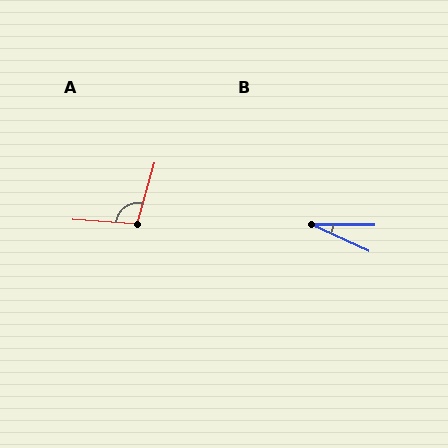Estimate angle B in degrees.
Approximately 24 degrees.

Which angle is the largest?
A, at approximately 102 degrees.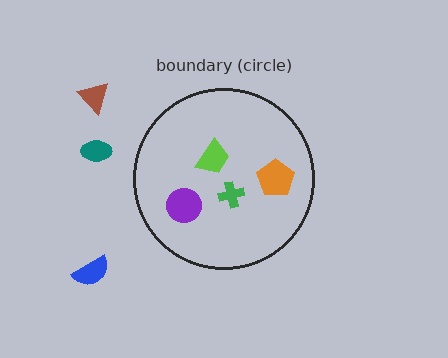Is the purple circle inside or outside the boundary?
Inside.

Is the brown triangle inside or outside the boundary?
Outside.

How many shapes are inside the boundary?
4 inside, 3 outside.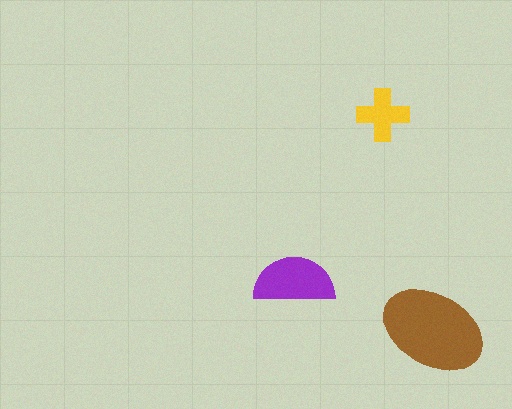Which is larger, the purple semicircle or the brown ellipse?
The brown ellipse.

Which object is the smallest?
The yellow cross.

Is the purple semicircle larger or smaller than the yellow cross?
Larger.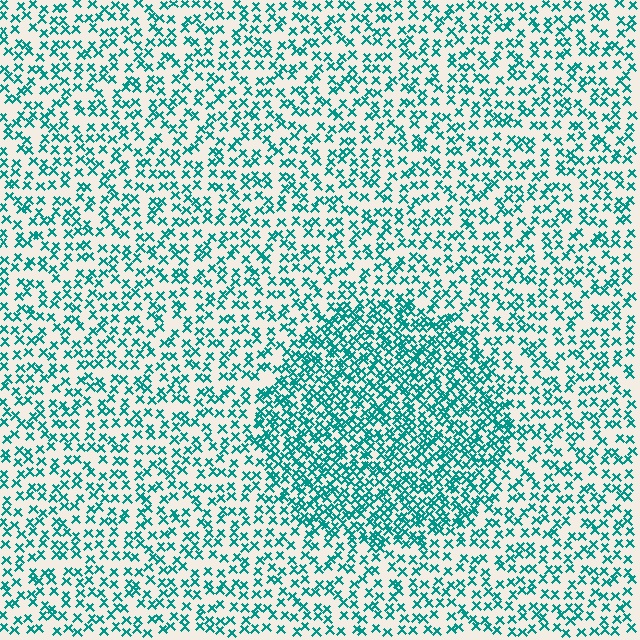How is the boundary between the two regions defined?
The boundary is defined by a change in element density (approximately 2.0x ratio). All elements are the same color, size, and shape.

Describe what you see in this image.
The image contains small teal elements arranged at two different densities. A circle-shaped region is visible where the elements are more densely packed than the surrounding area.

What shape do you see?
I see a circle.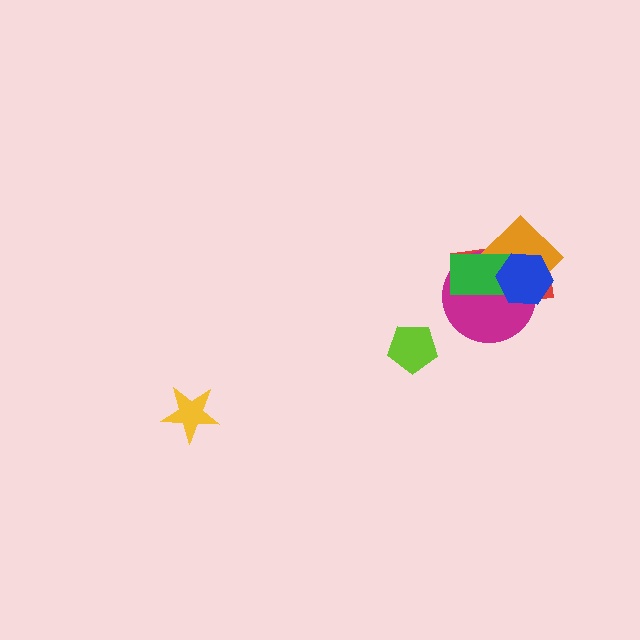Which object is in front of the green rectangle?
The blue hexagon is in front of the green rectangle.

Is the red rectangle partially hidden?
Yes, it is partially covered by another shape.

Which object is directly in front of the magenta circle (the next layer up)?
The orange diamond is directly in front of the magenta circle.